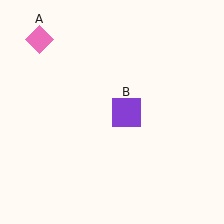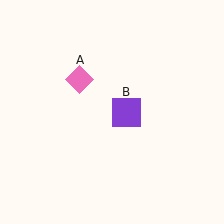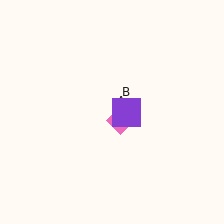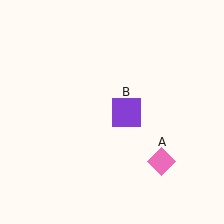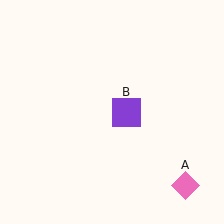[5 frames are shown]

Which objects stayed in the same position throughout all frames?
Purple square (object B) remained stationary.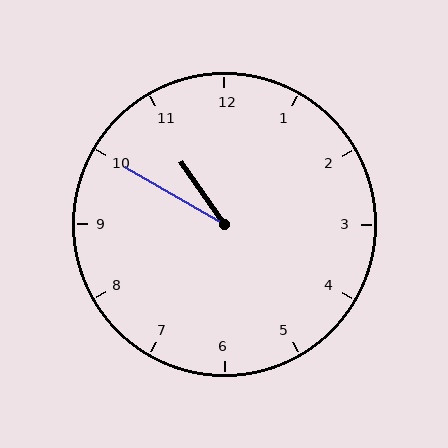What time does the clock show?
10:50.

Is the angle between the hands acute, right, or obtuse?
It is acute.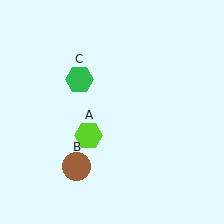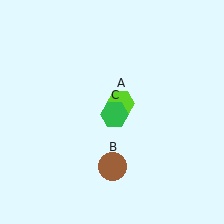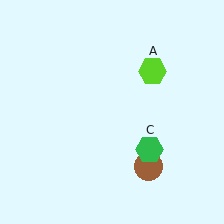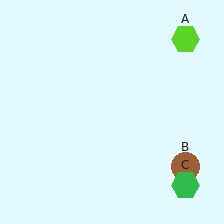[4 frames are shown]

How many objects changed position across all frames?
3 objects changed position: lime hexagon (object A), brown circle (object B), green hexagon (object C).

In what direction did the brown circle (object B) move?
The brown circle (object B) moved right.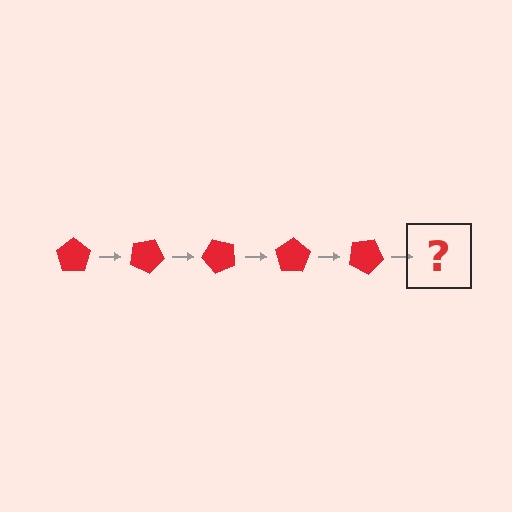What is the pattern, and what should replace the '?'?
The pattern is that the pentagon rotates 25 degrees each step. The '?' should be a red pentagon rotated 125 degrees.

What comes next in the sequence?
The next element should be a red pentagon rotated 125 degrees.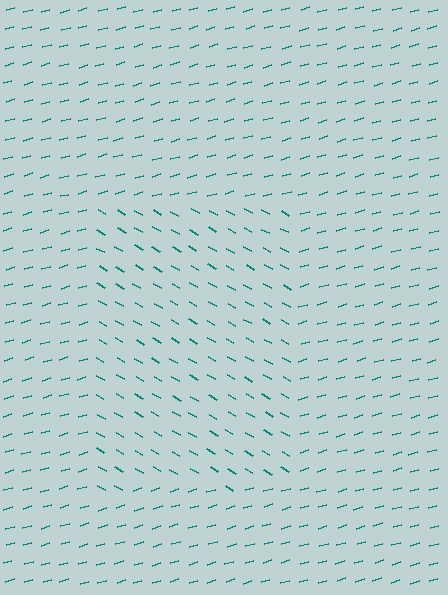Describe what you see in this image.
The image is filled with small teal line segments. A rectangle region in the image has lines oriented differently from the surrounding lines, creating a visible texture boundary.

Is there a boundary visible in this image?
Yes, there is a texture boundary formed by a change in line orientation.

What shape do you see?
I see a rectangle.